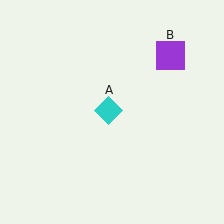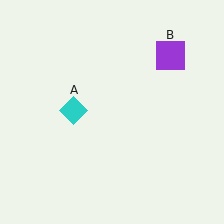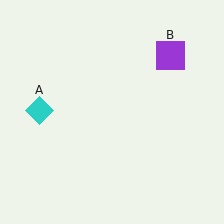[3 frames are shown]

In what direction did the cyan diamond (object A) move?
The cyan diamond (object A) moved left.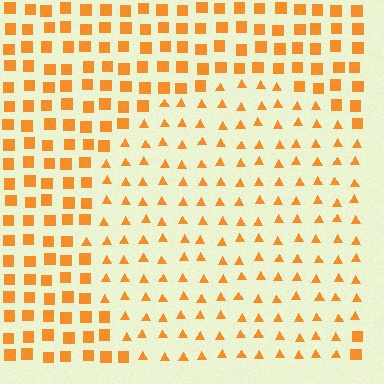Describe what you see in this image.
The image is filled with small orange elements arranged in a uniform grid. A circle-shaped region contains triangles, while the surrounding area contains squares. The boundary is defined purely by the change in element shape.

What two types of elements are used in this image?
The image uses triangles inside the circle region and squares outside it.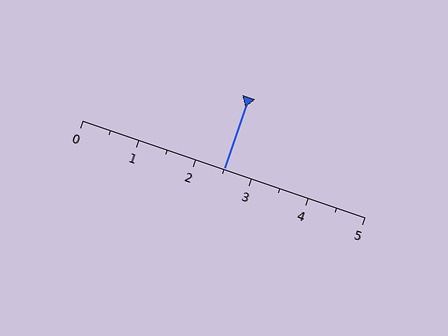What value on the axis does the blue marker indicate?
The marker indicates approximately 2.5.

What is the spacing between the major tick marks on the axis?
The major ticks are spaced 1 apart.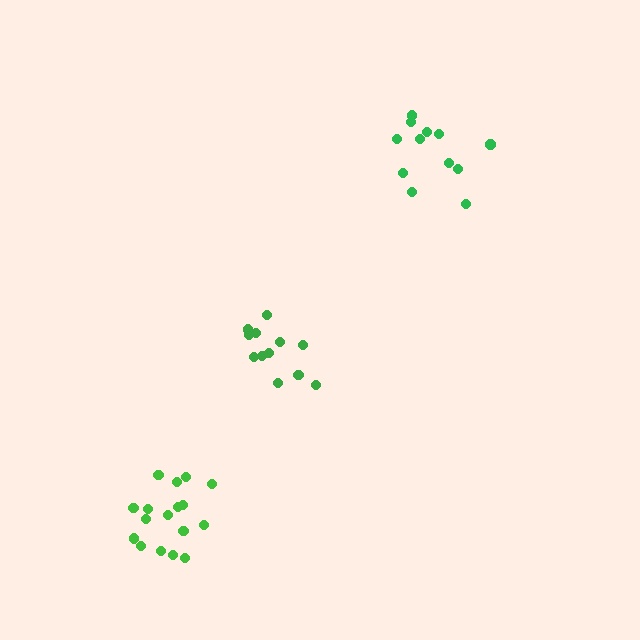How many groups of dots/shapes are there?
There are 3 groups.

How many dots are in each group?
Group 1: 12 dots, Group 2: 12 dots, Group 3: 17 dots (41 total).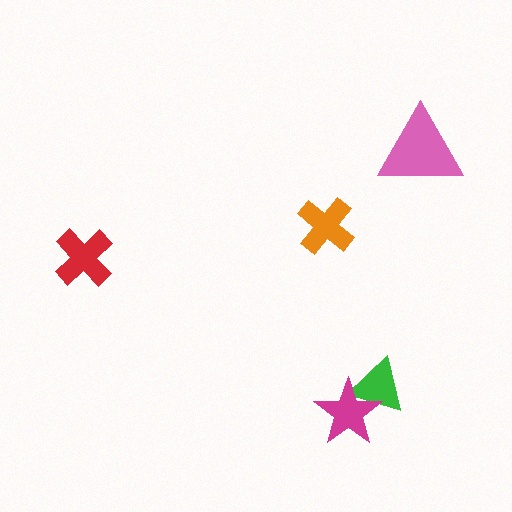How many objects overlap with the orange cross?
0 objects overlap with the orange cross.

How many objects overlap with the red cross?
0 objects overlap with the red cross.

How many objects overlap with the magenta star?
1 object overlaps with the magenta star.